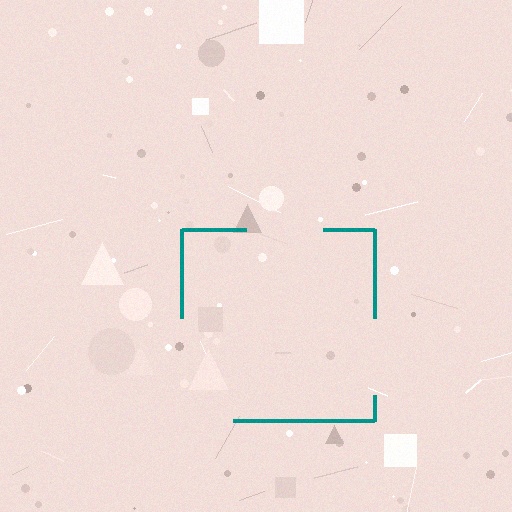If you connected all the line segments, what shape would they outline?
They would outline a square.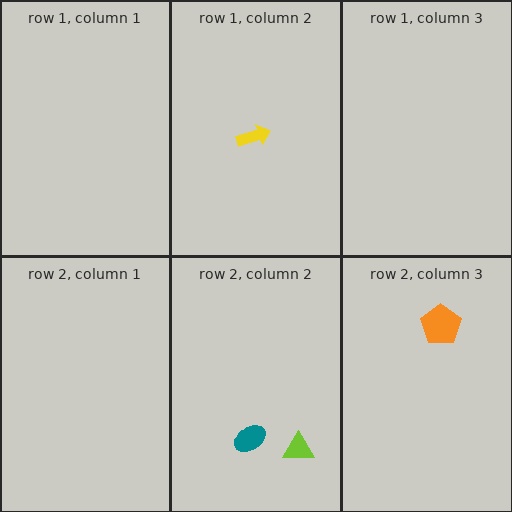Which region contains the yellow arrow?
The row 1, column 2 region.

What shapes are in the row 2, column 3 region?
The orange pentagon.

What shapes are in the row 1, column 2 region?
The yellow arrow.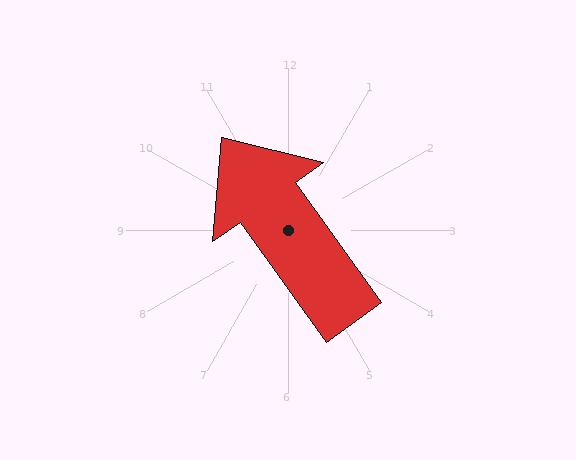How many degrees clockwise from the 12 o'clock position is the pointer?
Approximately 324 degrees.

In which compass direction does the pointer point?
Northwest.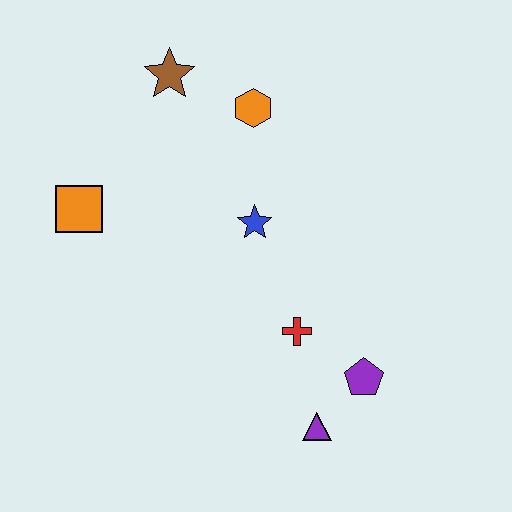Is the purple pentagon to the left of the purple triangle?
No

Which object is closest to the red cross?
The purple pentagon is closest to the red cross.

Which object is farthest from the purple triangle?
The brown star is farthest from the purple triangle.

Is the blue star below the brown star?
Yes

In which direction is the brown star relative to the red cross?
The brown star is above the red cross.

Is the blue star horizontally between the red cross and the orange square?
Yes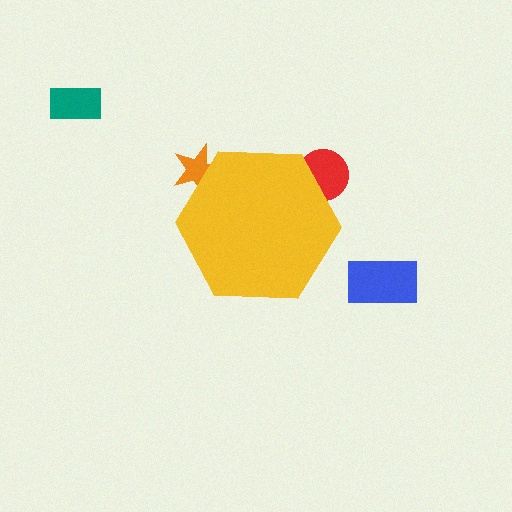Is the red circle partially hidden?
Yes, the red circle is partially hidden behind the yellow hexagon.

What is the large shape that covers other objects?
A yellow hexagon.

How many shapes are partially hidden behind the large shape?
2 shapes are partially hidden.